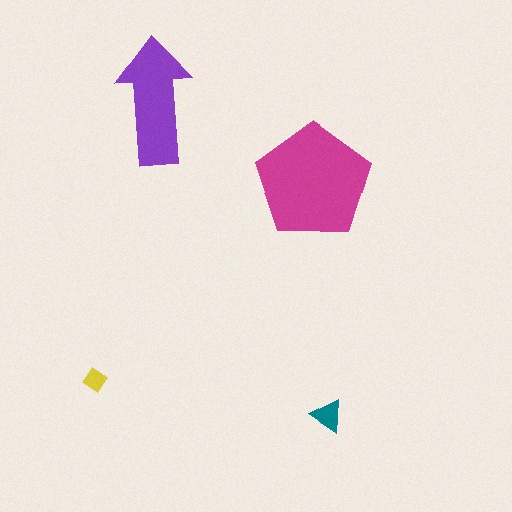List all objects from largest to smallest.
The magenta pentagon, the purple arrow, the teal triangle, the yellow diamond.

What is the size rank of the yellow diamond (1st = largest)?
4th.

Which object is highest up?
The purple arrow is topmost.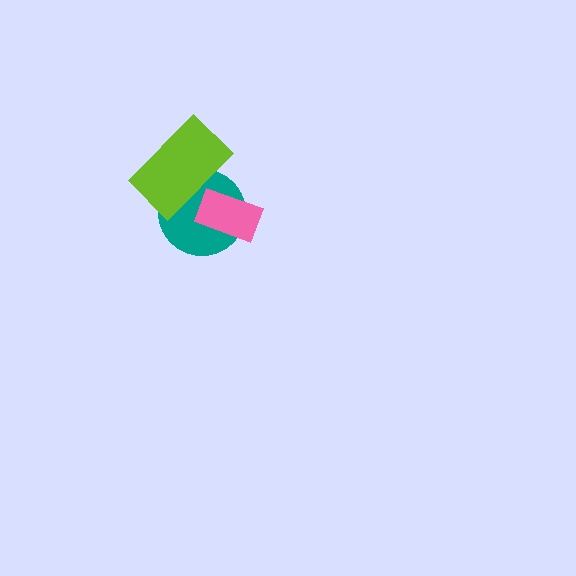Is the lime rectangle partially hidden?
Yes, it is partially covered by another shape.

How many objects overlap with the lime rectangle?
2 objects overlap with the lime rectangle.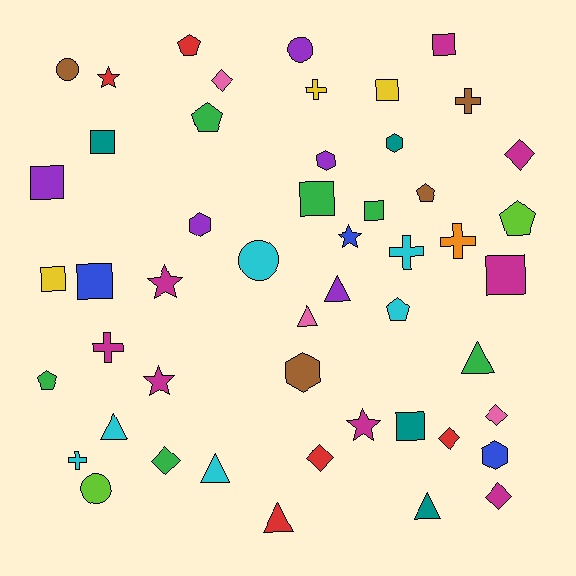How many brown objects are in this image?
There are 4 brown objects.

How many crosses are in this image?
There are 6 crosses.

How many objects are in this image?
There are 50 objects.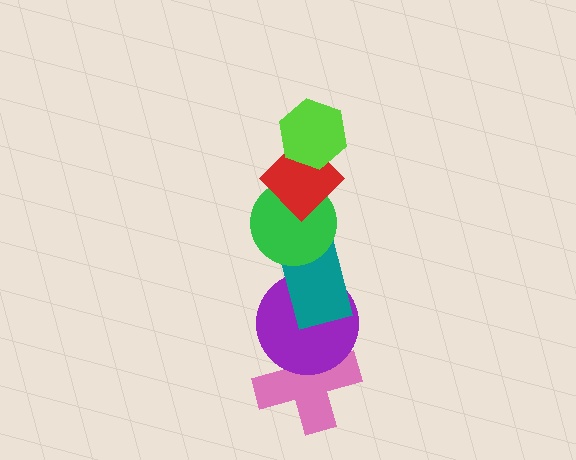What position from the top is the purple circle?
The purple circle is 5th from the top.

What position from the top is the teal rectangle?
The teal rectangle is 4th from the top.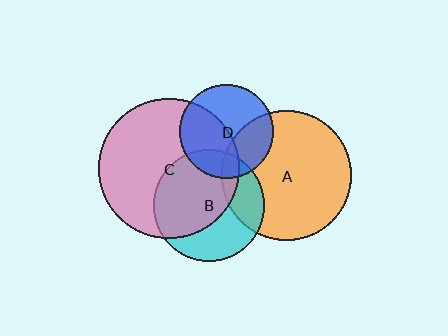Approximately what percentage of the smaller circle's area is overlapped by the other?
Approximately 25%.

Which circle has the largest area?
Circle C (pink).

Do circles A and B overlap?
Yes.